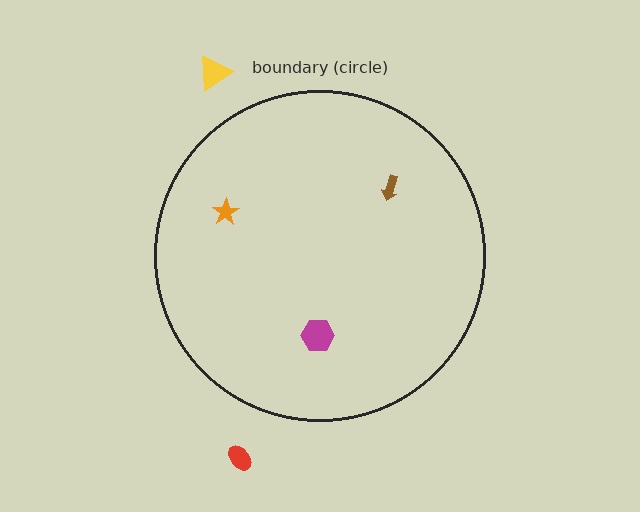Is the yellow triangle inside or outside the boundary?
Outside.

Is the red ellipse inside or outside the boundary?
Outside.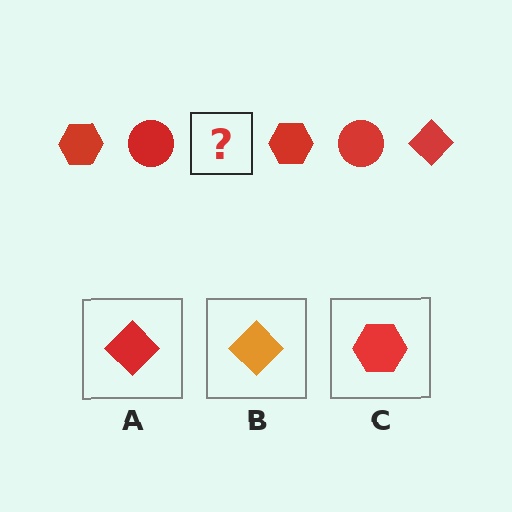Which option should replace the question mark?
Option A.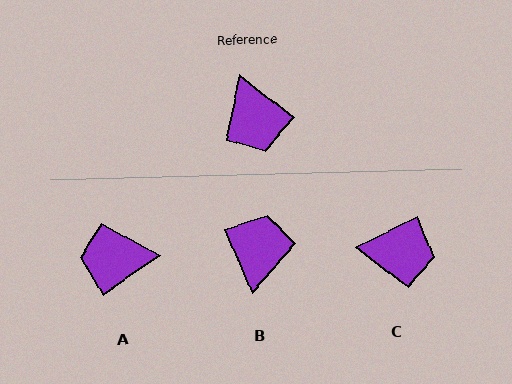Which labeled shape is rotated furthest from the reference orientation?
B, about 150 degrees away.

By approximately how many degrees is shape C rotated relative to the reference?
Approximately 65 degrees counter-clockwise.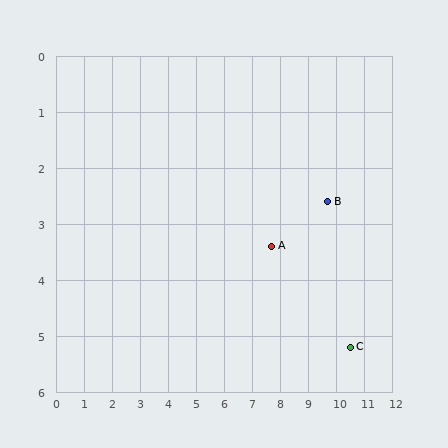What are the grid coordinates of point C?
Point C is at approximately (10.5, 5.2).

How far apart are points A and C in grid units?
Points A and C are about 3.3 grid units apart.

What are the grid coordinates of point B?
Point B is at approximately (9.7, 2.6).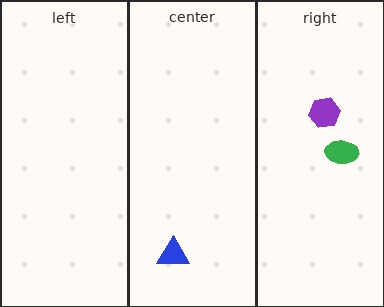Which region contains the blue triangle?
The center region.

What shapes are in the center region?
The blue triangle.